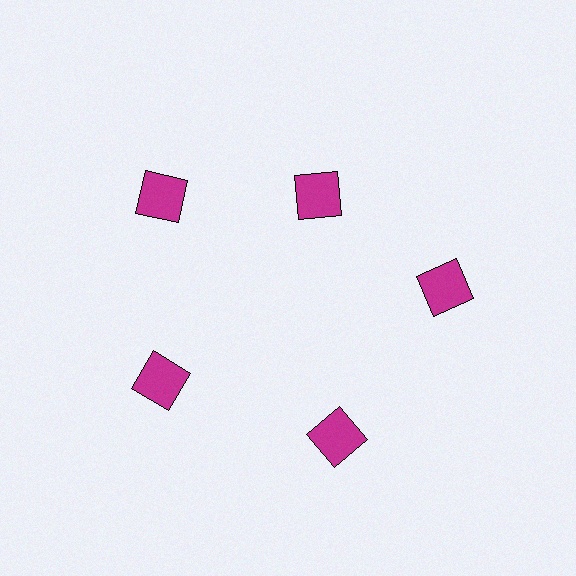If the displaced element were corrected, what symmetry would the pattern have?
It would have 5-fold rotational symmetry — the pattern would map onto itself every 72 degrees.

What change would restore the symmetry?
The symmetry would be restored by moving it outward, back onto the ring so that all 5 squares sit at equal angles and equal distance from the center.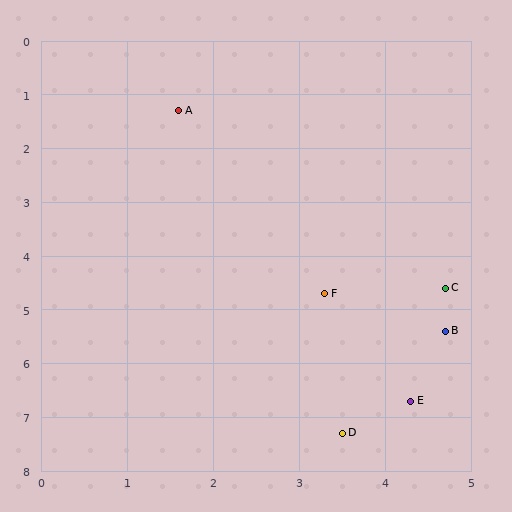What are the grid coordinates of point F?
Point F is at approximately (3.3, 4.7).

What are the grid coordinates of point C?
Point C is at approximately (4.7, 4.6).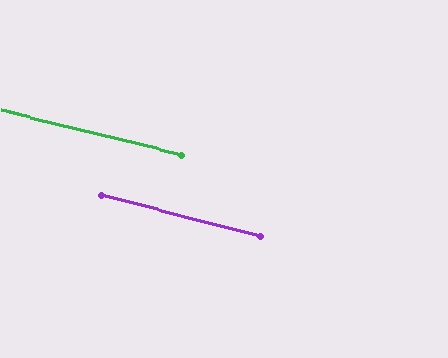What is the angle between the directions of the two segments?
Approximately 1 degree.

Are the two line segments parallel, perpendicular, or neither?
Parallel — their directions differ by only 0.9°.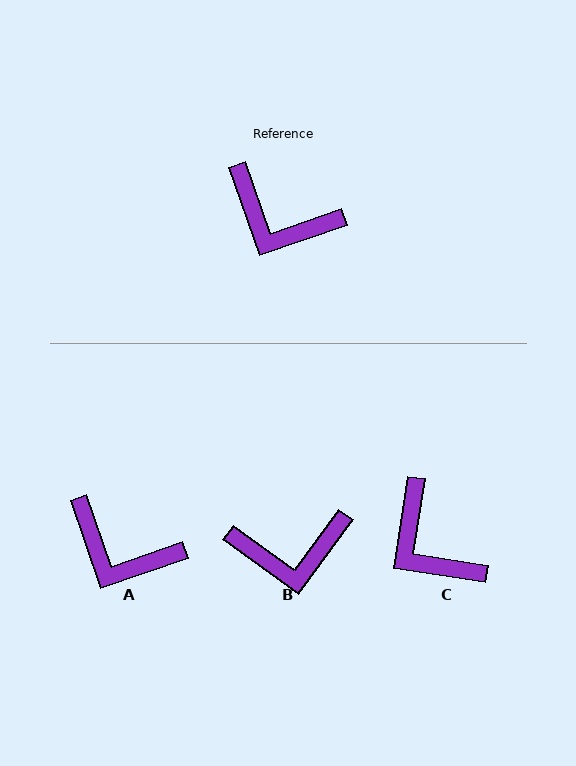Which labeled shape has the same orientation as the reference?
A.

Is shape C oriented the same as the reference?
No, it is off by about 28 degrees.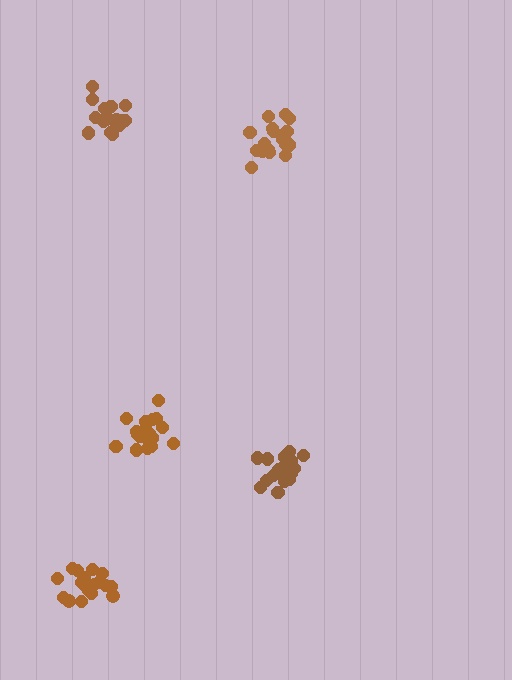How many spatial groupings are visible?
There are 5 spatial groupings.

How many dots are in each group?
Group 1: 18 dots, Group 2: 19 dots, Group 3: 18 dots, Group 4: 19 dots, Group 5: 20 dots (94 total).